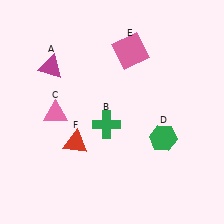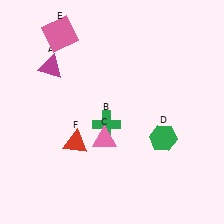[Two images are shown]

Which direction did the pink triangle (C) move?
The pink triangle (C) moved right.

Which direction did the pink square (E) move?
The pink square (E) moved left.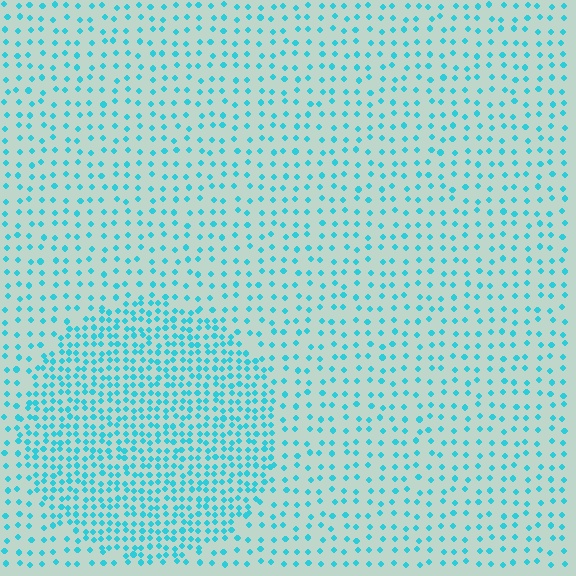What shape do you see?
I see a circle.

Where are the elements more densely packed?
The elements are more densely packed inside the circle boundary.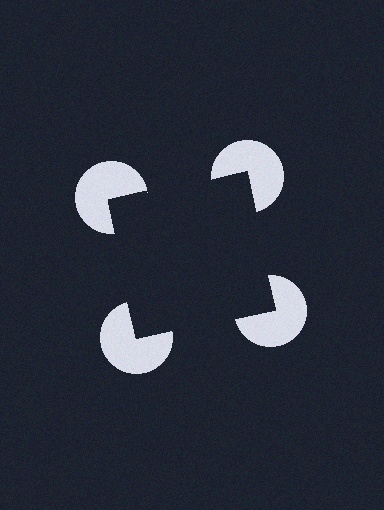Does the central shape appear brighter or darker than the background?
It typically appears slightly darker than the background, even though no actual brightness change is drawn.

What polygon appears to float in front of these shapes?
An illusory square — its edges are inferred from the aligned wedge cuts in the pac-man discs, not physically drawn.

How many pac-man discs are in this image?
There are 4 — one at each vertex of the illusory square.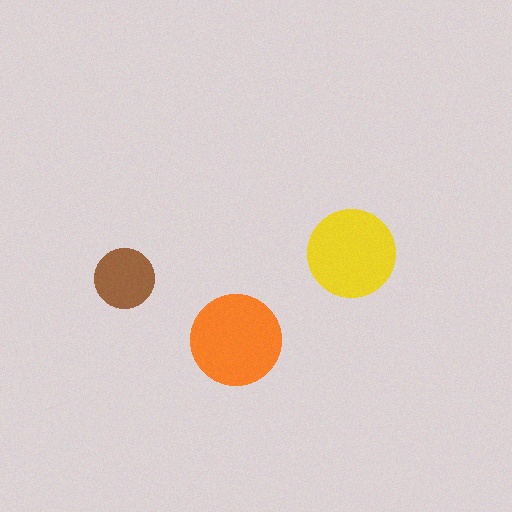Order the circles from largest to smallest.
the orange one, the yellow one, the brown one.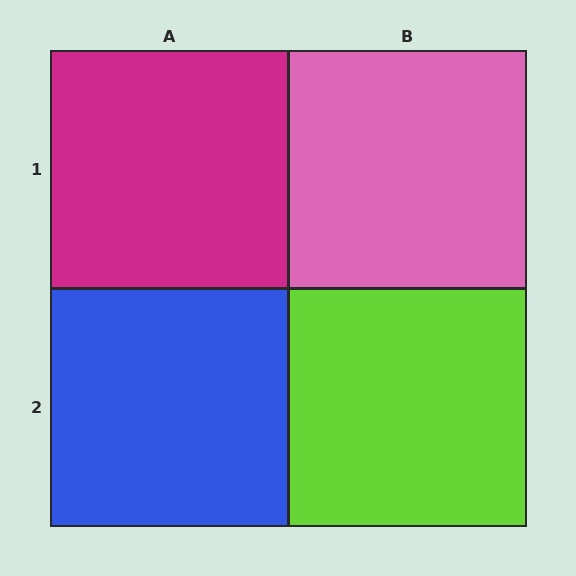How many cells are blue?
1 cell is blue.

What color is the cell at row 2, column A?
Blue.